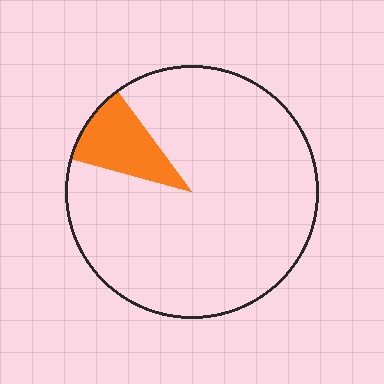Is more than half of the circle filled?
No.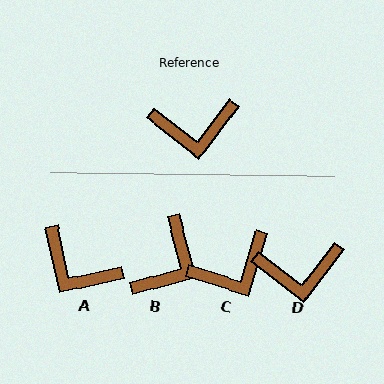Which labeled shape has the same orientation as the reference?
D.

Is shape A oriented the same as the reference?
No, it is off by about 40 degrees.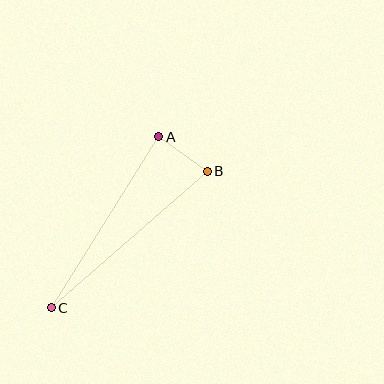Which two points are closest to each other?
Points A and B are closest to each other.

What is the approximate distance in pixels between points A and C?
The distance between A and C is approximately 202 pixels.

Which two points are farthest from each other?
Points B and C are farthest from each other.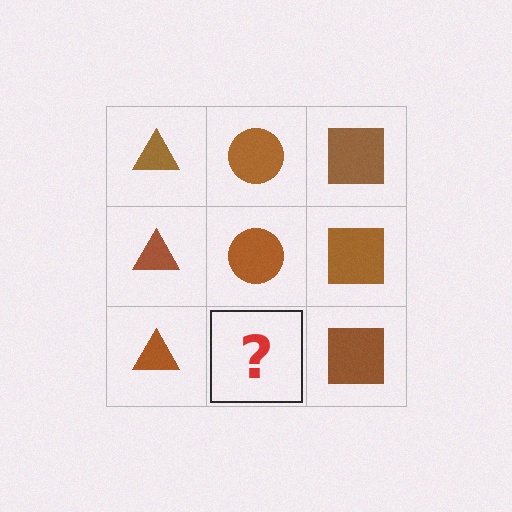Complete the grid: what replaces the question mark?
The question mark should be replaced with a brown circle.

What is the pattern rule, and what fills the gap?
The rule is that each column has a consistent shape. The gap should be filled with a brown circle.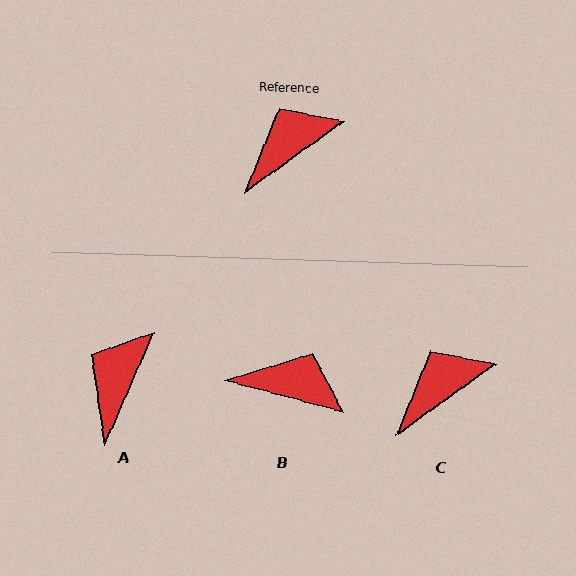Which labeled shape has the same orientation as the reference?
C.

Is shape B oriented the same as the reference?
No, it is off by about 51 degrees.